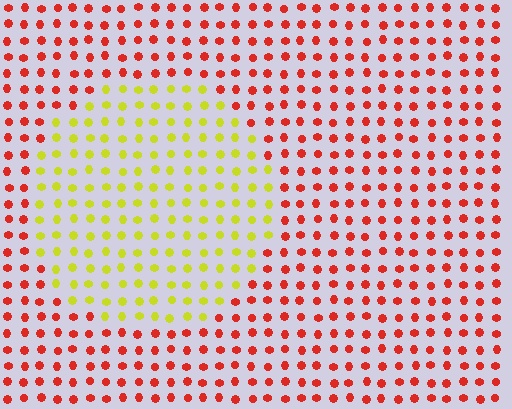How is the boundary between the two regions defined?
The boundary is defined purely by a slight shift in hue (about 65 degrees). Spacing, size, and orientation are identical on both sides.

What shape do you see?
I see a circle.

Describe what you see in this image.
The image is filled with small red elements in a uniform arrangement. A circle-shaped region is visible where the elements are tinted to a slightly different hue, forming a subtle color boundary.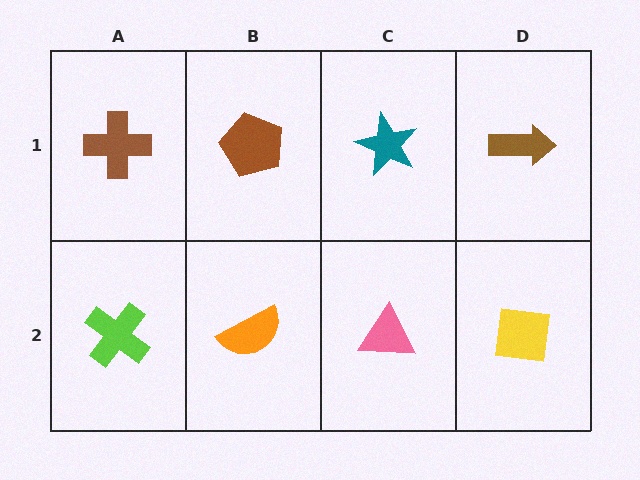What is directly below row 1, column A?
A lime cross.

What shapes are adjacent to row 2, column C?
A teal star (row 1, column C), an orange semicircle (row 2, column B), a yellow square (row 2, column D).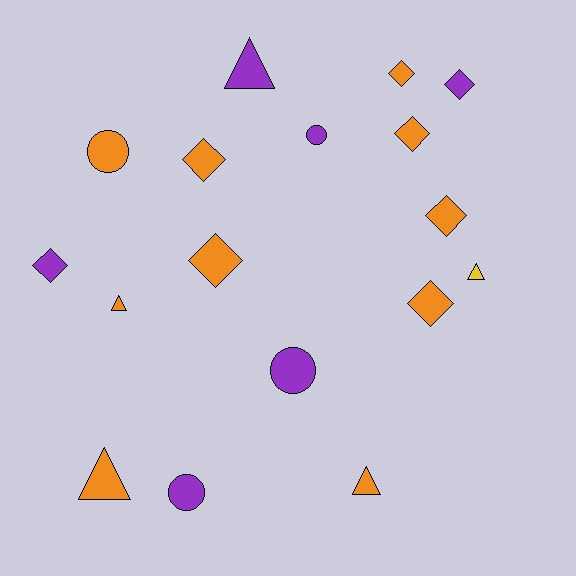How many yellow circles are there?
There are no yellow circles.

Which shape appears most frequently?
Diamond, with 8 objects.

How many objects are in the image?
There are 17 objects.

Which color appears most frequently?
Orange, with 10 objects.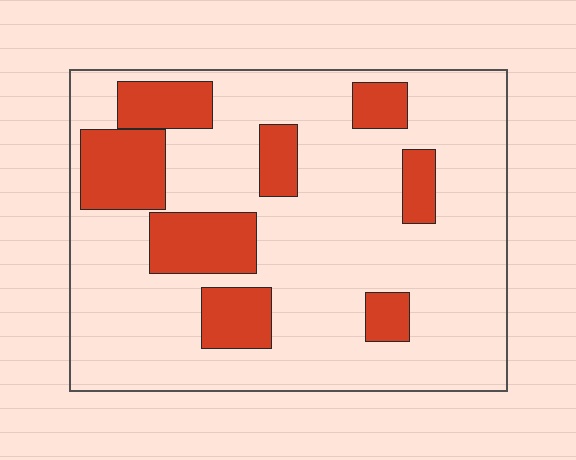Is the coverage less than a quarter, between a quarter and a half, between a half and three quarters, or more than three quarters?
Less than a quarter.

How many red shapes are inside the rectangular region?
8.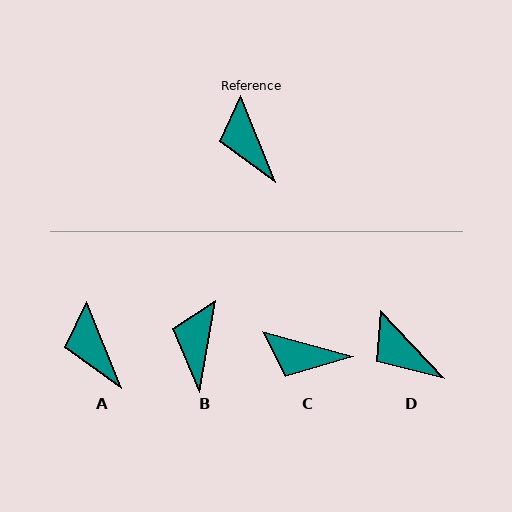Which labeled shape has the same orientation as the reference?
A.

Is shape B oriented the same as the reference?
No, it is off by about 32 degrees.